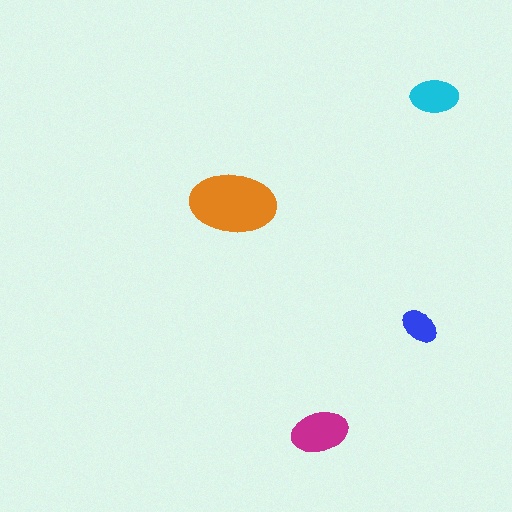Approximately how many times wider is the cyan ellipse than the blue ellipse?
About 1.5 times wider.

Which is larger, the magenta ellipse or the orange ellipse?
The orange one.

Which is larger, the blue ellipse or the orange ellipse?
The orange one.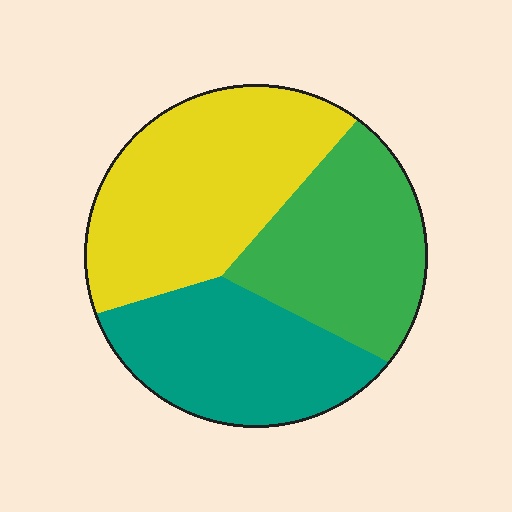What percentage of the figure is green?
Green covers roughly 30% of the figure.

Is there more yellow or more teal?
Yellow.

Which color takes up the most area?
Yellow, at roughly 40%.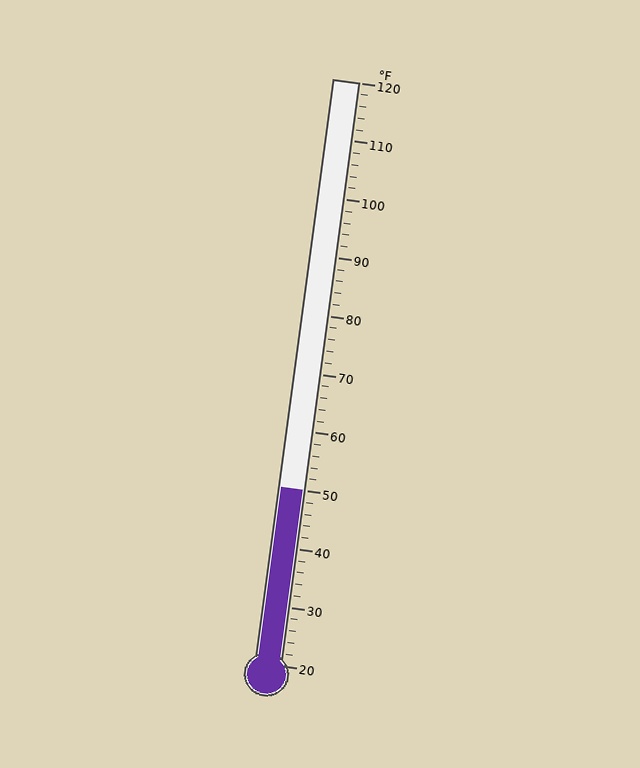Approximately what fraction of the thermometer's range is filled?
The thermometer is filled to approximately 30% of its range.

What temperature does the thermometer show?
The thermometer shows approximately 50°F.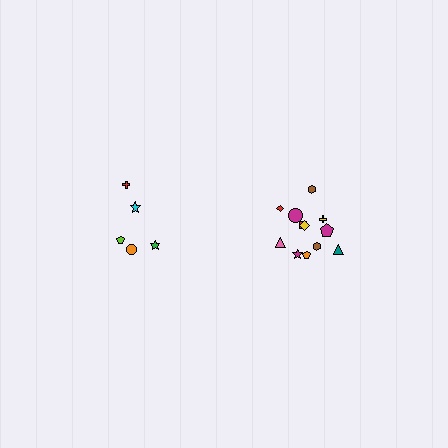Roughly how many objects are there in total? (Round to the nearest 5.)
Roughly 15 objects in total.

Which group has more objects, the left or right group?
The right group.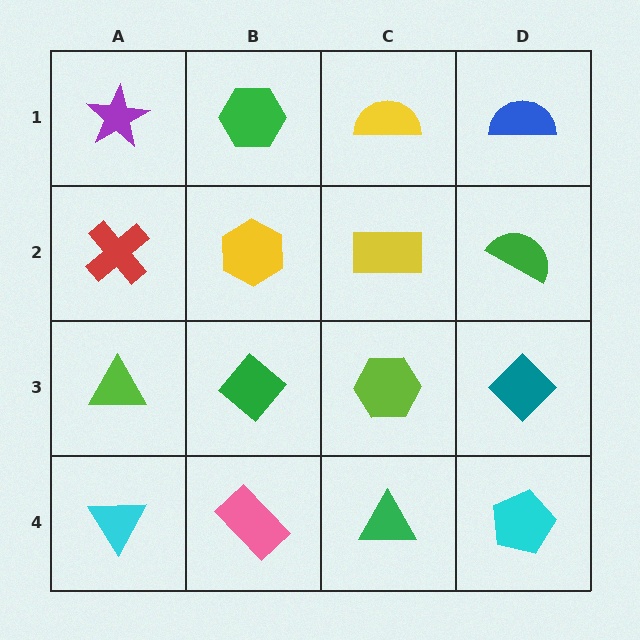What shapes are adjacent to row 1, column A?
A red cross (row 2, column A), a green hexagon (row 1, column B).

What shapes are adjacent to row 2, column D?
A blue semicircle (row 1, column D), a teal diamond (row 3, column D), a yellow rectangle (row 2, column C).